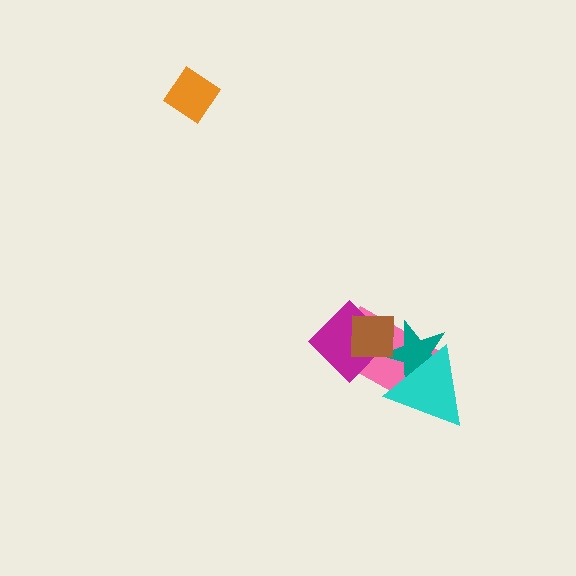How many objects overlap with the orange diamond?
0 objects overlap with the orange diamond.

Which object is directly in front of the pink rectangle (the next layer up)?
The teal star is directly in front of the pink rectangle.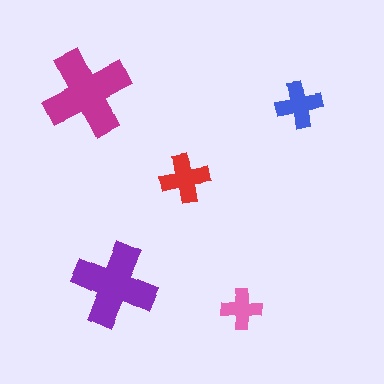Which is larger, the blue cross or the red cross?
The red one.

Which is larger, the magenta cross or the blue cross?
The magenta one.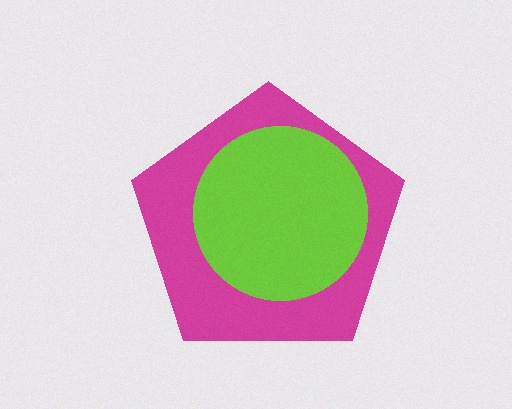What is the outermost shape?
The magenta pentagon.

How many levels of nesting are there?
2.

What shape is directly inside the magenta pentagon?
The lime circle.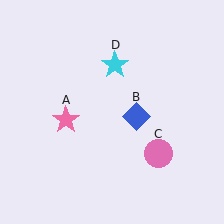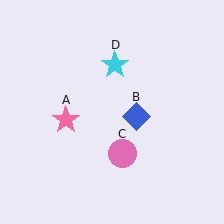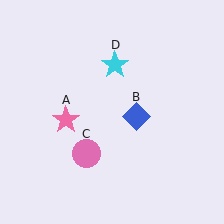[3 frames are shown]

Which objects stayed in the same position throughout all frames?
Pink star (object A) and blue diamond (object B) and cyan star (object D) remained stationary.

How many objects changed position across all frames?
1 object changed position: pink circle (object C).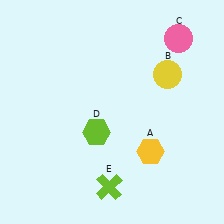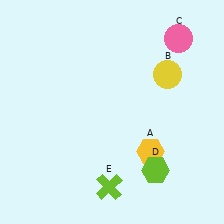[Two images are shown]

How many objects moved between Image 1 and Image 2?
1 object moved between the two images.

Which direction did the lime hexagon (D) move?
The lime hexagon (D) moved right.